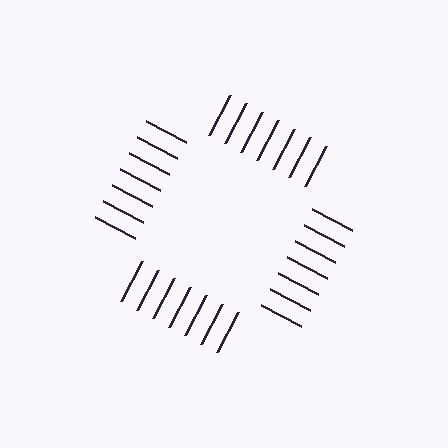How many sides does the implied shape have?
4 sides — the line-ends trace a square.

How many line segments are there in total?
28 — 7 along each of the 4 edges.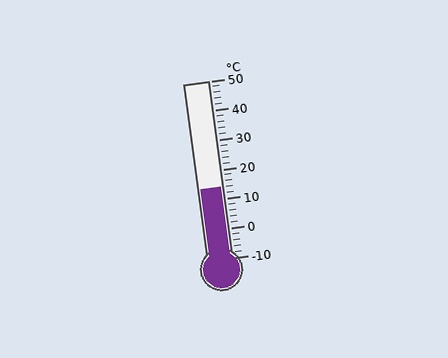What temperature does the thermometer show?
The thermometer shows approximately 14°C.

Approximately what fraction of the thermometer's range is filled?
The thermometer is filled to approximately 40% of its range.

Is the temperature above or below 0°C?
The temperature is above 0°C.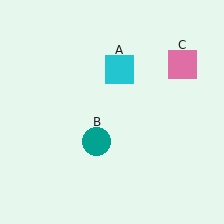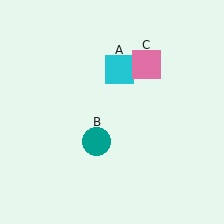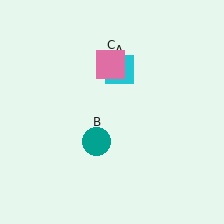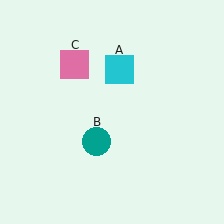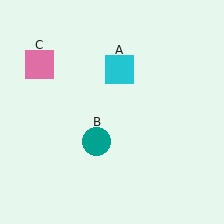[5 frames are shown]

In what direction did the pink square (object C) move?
The pink square (object C) moved left.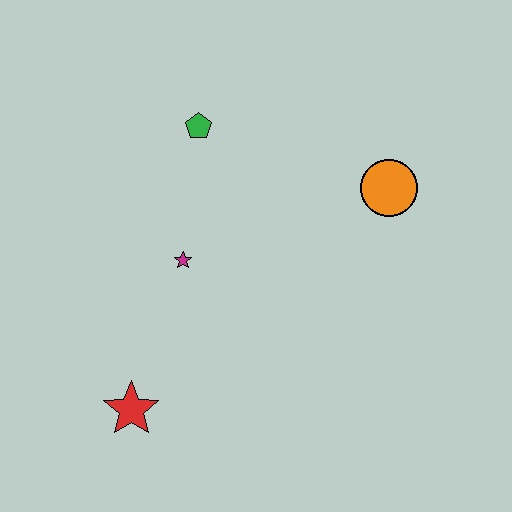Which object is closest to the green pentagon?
The magenta star is closest to the green pentagon.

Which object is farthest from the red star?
The orange circle is farthest from the red star.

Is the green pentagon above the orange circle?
Yes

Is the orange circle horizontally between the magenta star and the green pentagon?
No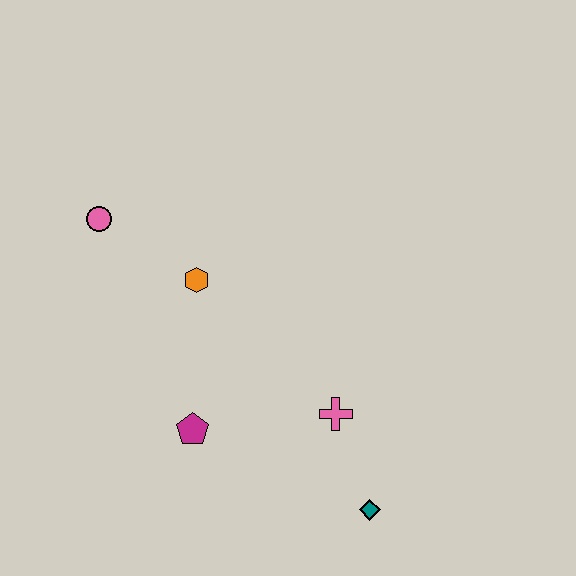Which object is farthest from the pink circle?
The teal diamond is farthest from the pink circle.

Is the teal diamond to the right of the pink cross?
Yes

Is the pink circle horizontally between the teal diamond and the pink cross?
No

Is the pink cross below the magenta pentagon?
No